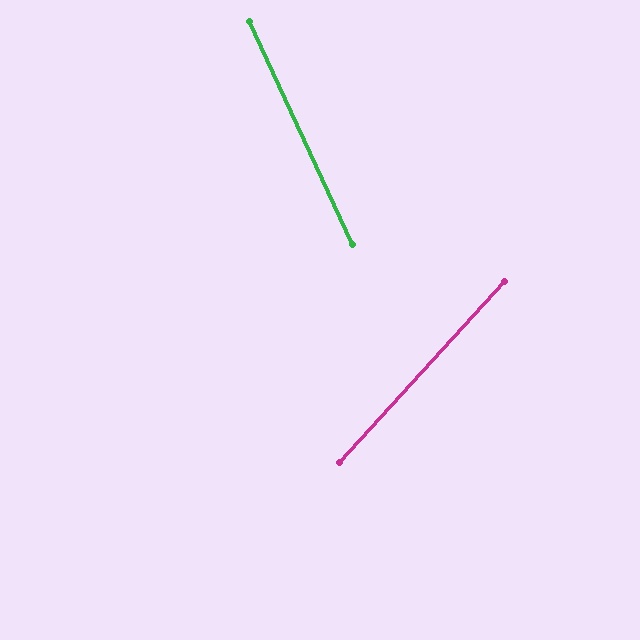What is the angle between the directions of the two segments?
Approximately 67 degrees.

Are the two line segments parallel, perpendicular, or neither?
Neither parallel nor perpendicular — they differ by about 67°.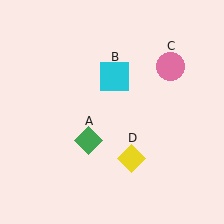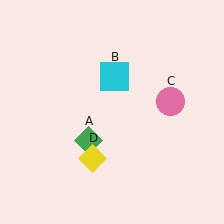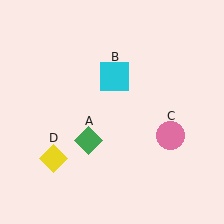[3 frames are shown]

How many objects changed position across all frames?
2 objects changed position: pink circle (object C), yellow diamond (object D).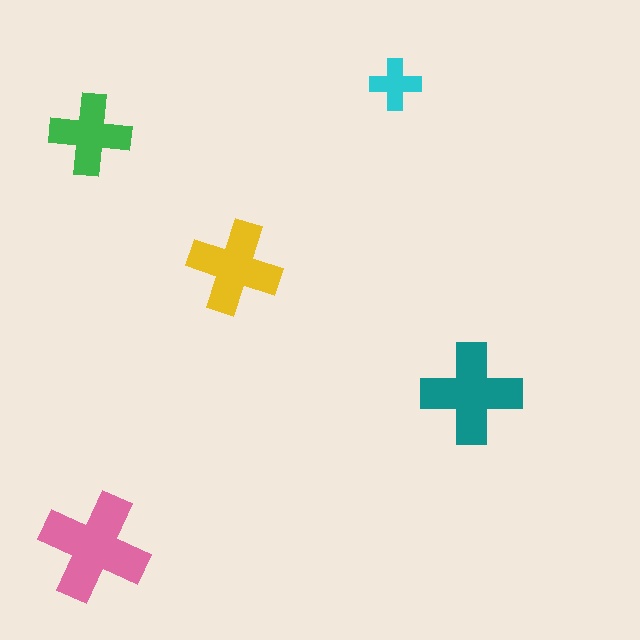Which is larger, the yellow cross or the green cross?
The yellow one.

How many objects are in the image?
There are 5 objects in the image.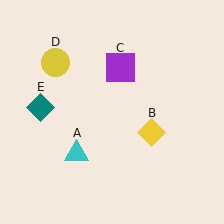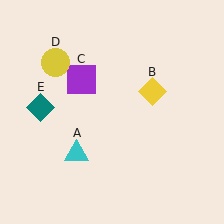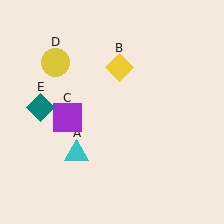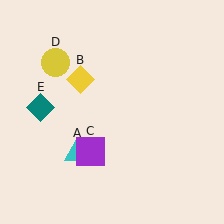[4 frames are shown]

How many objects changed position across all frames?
2 objects changed position: yellow diamond (object B), purple square (object C).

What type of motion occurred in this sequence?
The yellow diamond (object B), purple square (object C) rotated counterclockwise around the center of the scene.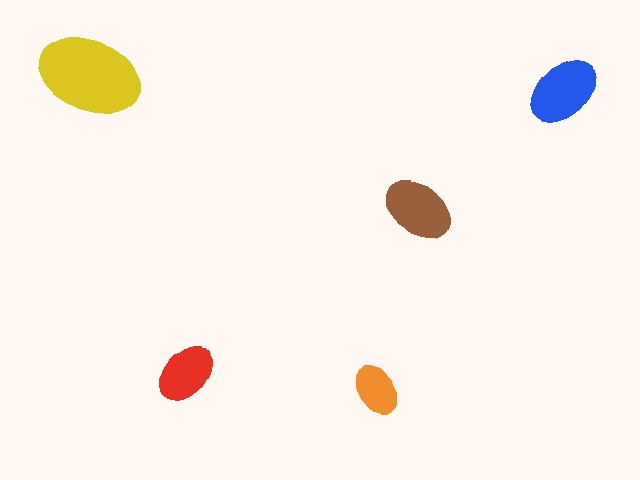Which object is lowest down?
The orange ellipse is bottommost.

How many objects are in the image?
There are 5 objects in the image.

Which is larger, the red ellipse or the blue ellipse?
The blue one.